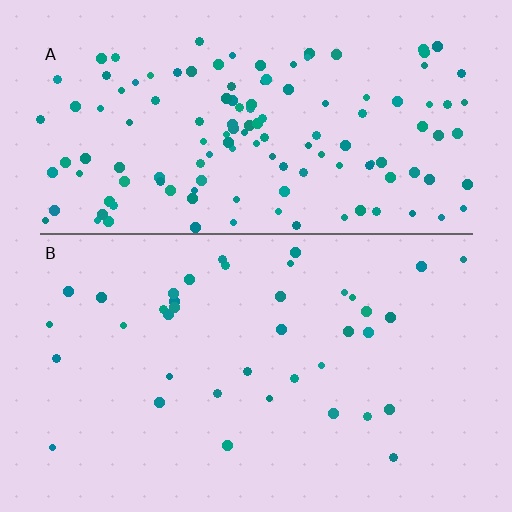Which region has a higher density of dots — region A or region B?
A (the top).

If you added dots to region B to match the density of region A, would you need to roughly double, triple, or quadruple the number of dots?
Approximately triple.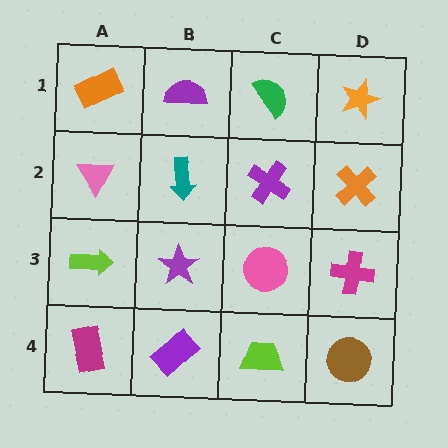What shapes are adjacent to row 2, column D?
An orange star (row 1, column D), a magenta cross (row 3, column D), a purple cross (row 2, column C).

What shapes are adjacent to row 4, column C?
A pink circle (row 3, column C), a purple rectangle (row 4, column B), a brown circle (row 4, column D).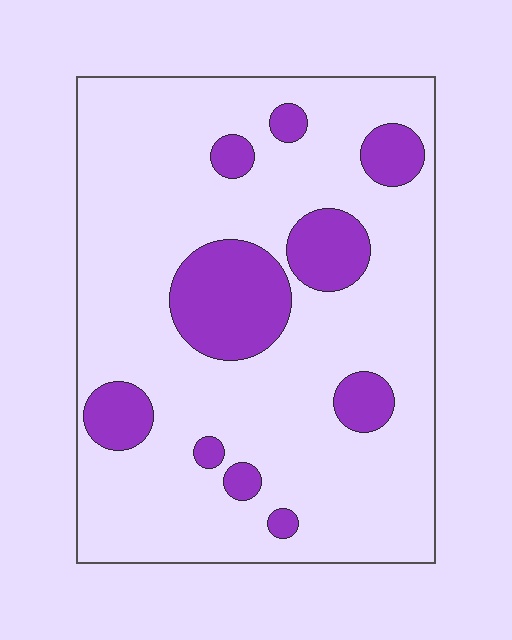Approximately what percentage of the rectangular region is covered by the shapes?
Approximately 20%.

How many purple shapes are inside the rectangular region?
10.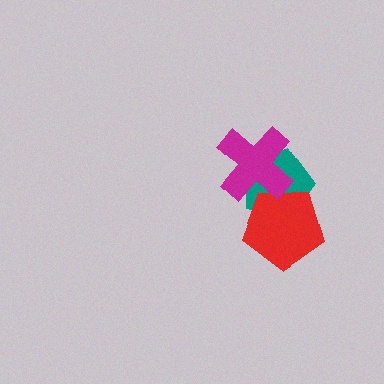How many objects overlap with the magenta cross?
2 objects overlap with the magenta cross.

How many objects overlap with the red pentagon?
2 objects overlap with the red pentagon.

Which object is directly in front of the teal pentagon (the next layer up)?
The red pentagon is directly in front of the teal pentagon.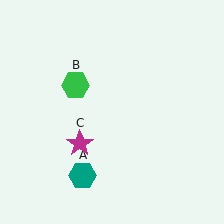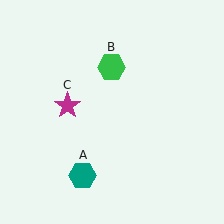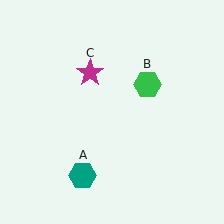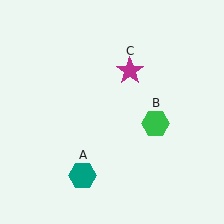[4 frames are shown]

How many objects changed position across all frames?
2 objects changed position: green hexagon (object B), magenta star (object C).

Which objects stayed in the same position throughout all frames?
Teal hexagon (object A) remained stationary.